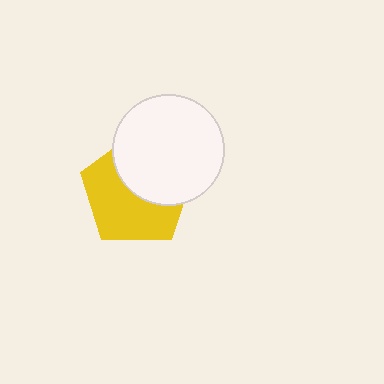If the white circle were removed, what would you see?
You would see the complete yellow pentagon.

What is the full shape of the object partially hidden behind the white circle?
The partially hidden object is a yellow pentagon.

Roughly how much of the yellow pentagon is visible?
About half of it is visible (roughly 55%).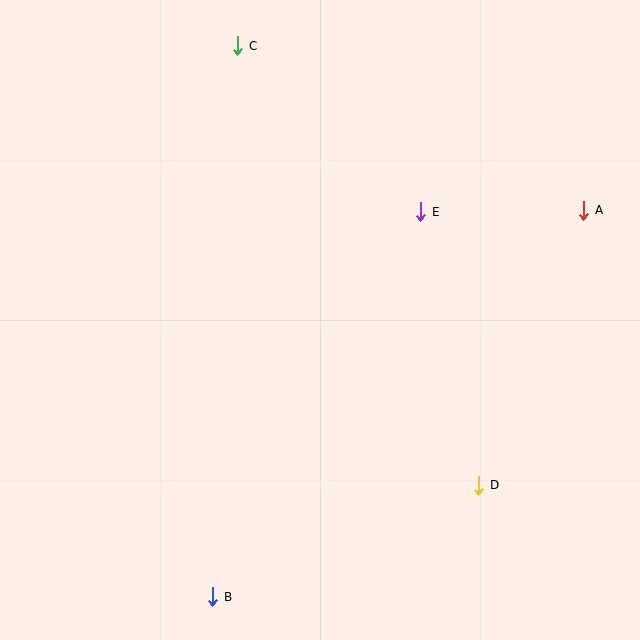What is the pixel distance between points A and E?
The distance between A and E is 163 pixels.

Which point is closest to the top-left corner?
Point C is closest to the top-left corner.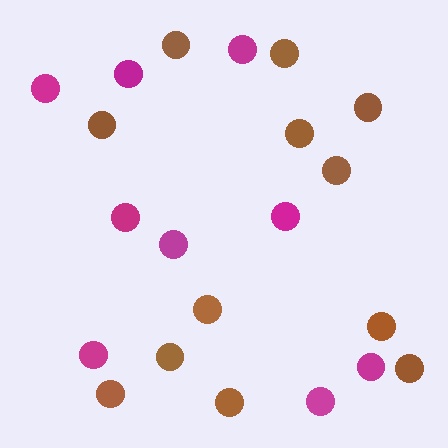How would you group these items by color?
There are 2 groups: one group of brown circles (12) and one group of magenta circles (9).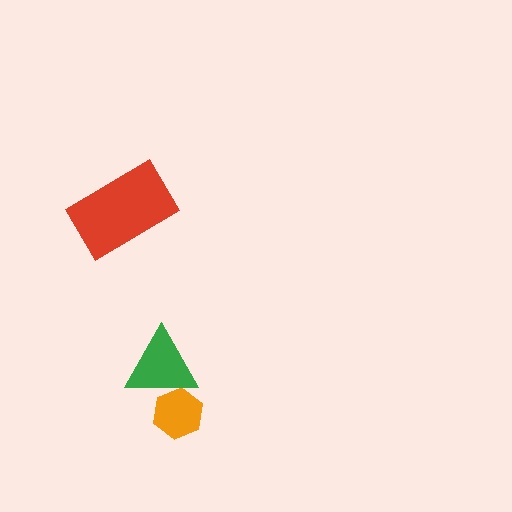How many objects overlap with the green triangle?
1 object overlaps with the green triangle.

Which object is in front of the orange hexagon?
The green triangle is in front of the orange hexagon.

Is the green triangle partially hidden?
No, no other shape covers it.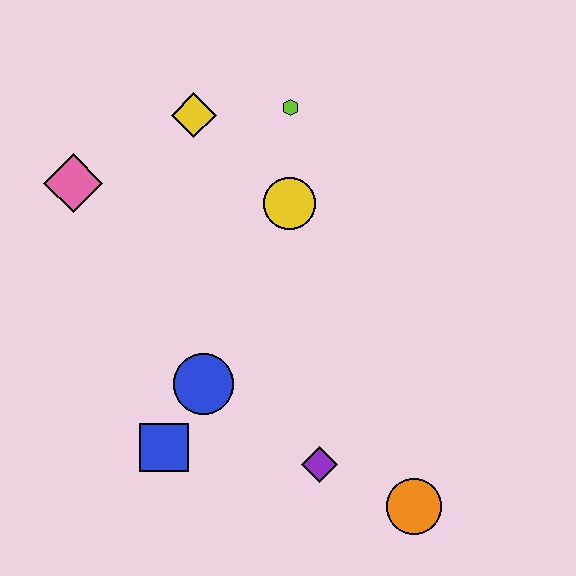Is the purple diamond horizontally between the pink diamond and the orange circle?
Yes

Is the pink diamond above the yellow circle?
Yes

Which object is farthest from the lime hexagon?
The orange circle is farthest from the lime hexagon.